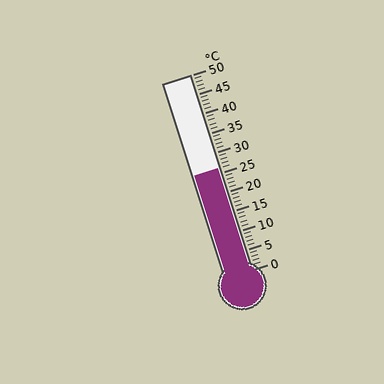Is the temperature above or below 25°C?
The temperature is above 25°C.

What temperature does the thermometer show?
The thermometer shows approximately 26°C.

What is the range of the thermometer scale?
The thermometer scale ranges from 0°C to 50°C.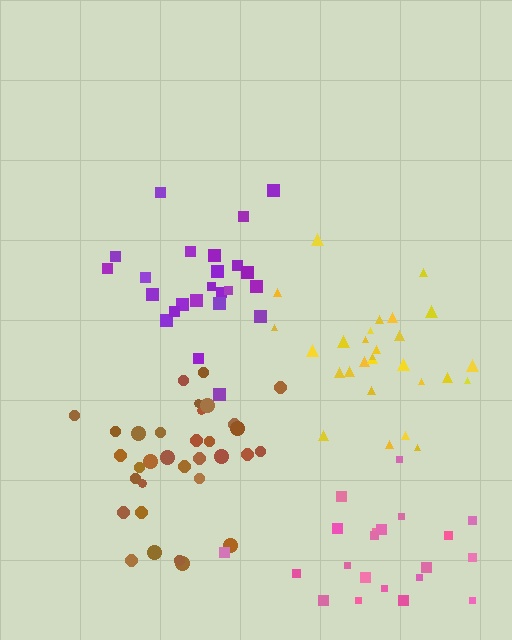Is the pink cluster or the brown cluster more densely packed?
Brown.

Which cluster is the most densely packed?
Purple.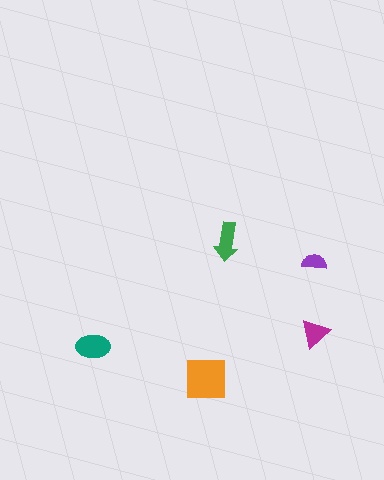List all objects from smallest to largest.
The purple semicircle, the magenta triangle, the green arrow, the teal ellipse, the orange square.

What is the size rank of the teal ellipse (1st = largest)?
2nd.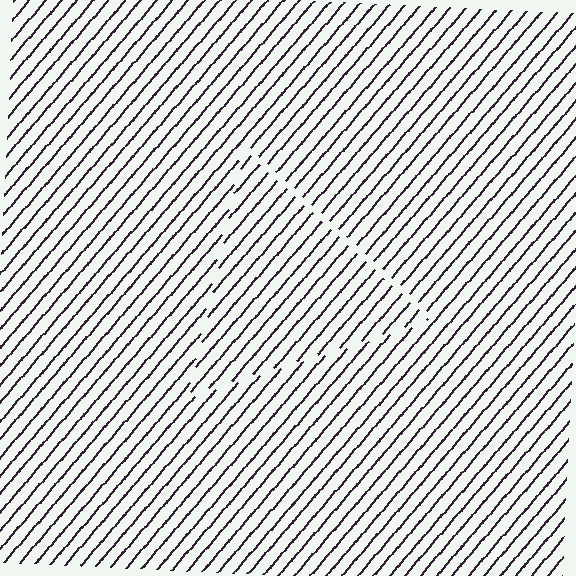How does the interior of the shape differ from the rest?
The interior of the shape contains the same grating, shifted by half a period — the contour is defined by the phase discontinuity where line-ends from the inner and outer gratings abut.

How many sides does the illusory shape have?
3 sides — the line-ends trace a triangle.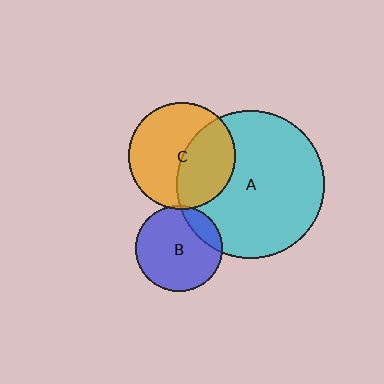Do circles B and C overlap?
Yes.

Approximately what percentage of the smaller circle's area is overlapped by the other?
Approximately 5%.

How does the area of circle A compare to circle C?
Approximately 1.9 times.